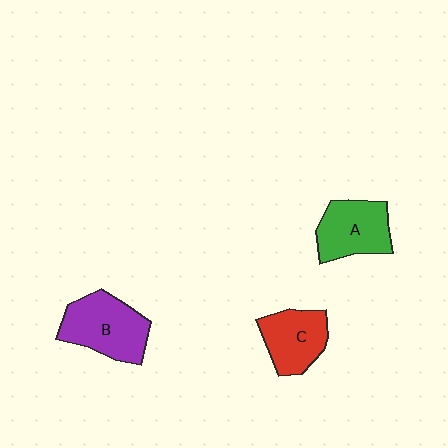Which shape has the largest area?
Shape B (purple).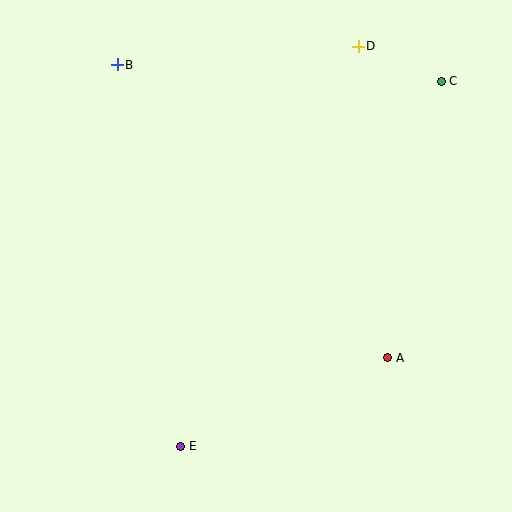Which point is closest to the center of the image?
Point A at (388, 358) is closest to the center.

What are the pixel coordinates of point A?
Point A is at (388, 358).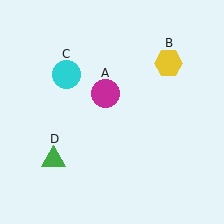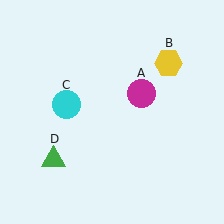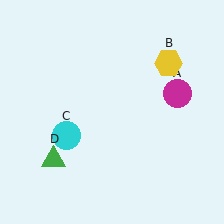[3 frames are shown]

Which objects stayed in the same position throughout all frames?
Yellow hexagon (object B) and green triangle (object D) remained stationary.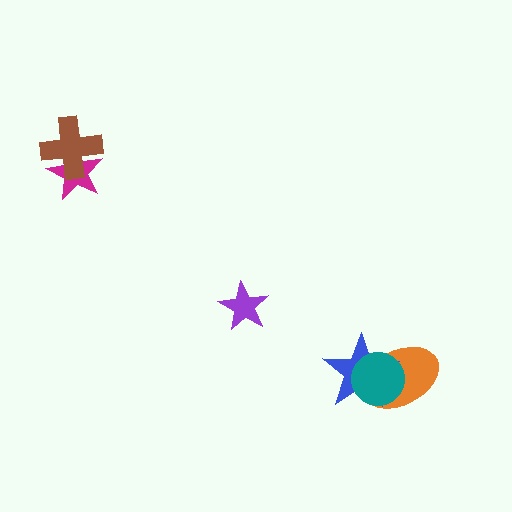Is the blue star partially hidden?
Yes, it is partially covered by another shape.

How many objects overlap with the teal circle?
2 objects overlap with the teal circle.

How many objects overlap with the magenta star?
1 object overlaps with the magenta star.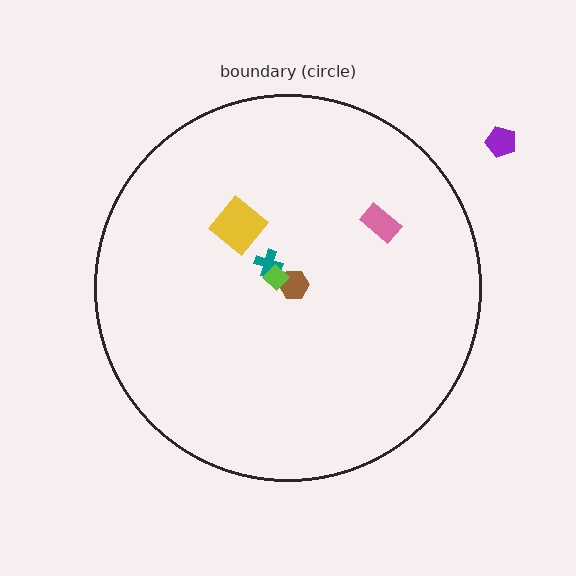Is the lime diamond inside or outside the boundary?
Inside.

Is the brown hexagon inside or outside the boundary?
Inside.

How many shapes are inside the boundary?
5 inside, 1 outside.